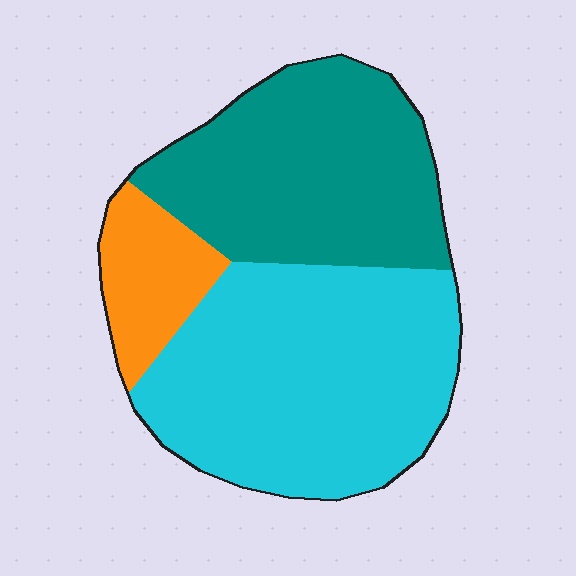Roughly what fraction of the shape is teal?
Teal takes up about three eighths (3/8) of the shape.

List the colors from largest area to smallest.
From largest to smallest: cyan, teal, orange.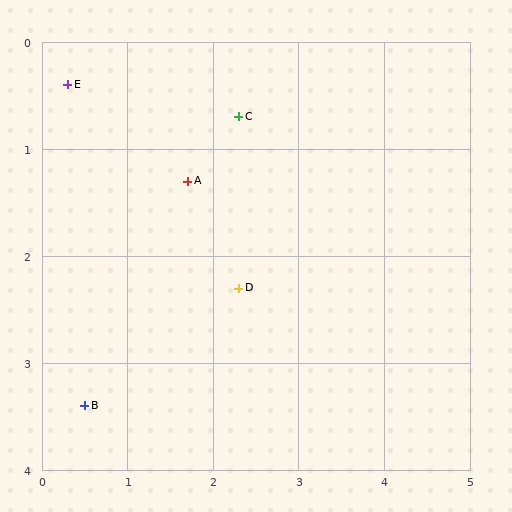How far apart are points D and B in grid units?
Points D and B are about 2.1 grid units apart.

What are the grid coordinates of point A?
Point A is at approximately (1.7, 1.3).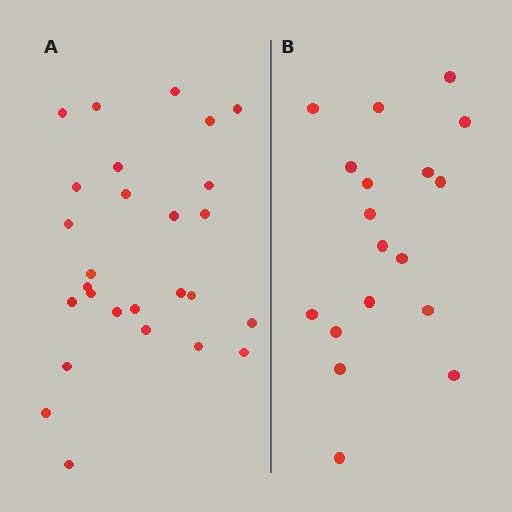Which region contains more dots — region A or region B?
Region A (the left region) has more dots.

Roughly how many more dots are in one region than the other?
Region A has roughly 8 or so more dots than region B.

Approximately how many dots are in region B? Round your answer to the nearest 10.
About 20 dots. (The exact count is 18, which rounds to 20.)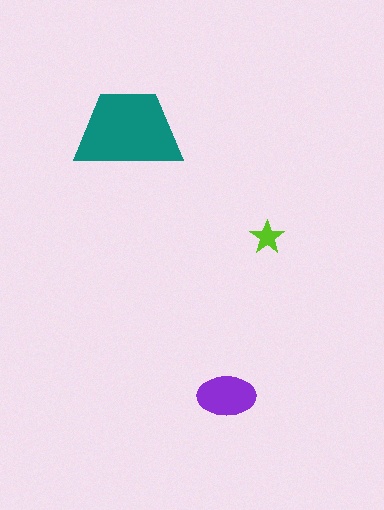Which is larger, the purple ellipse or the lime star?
The purple ellipse.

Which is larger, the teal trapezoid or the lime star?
The teal trapezoid.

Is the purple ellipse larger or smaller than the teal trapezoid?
Smaller.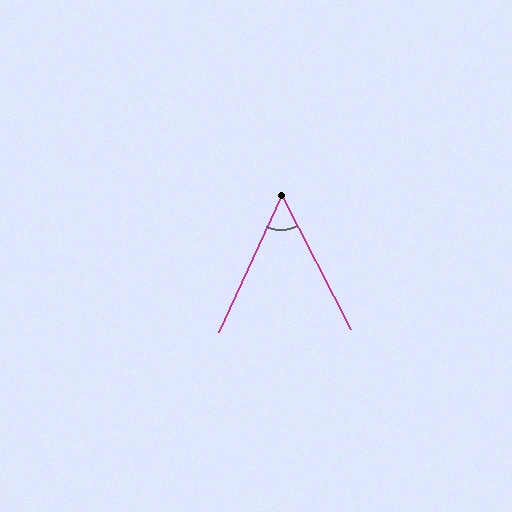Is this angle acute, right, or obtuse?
It is acute.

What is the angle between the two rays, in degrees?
Approximately 52 degrees.